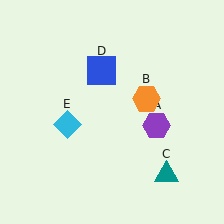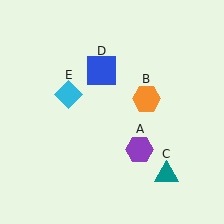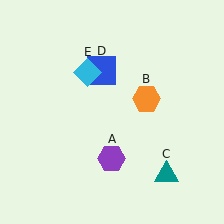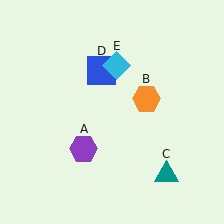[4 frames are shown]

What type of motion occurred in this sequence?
The purple hexagon (object A), cyan diamond (object E) rotated clockwise around the center of the scene.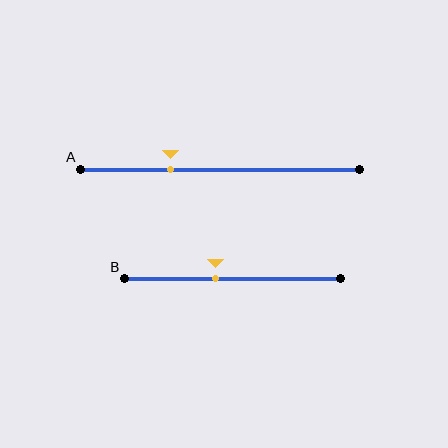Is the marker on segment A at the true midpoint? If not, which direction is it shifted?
No, the marker on segment A is shifted to the left by about 18% of the segment length.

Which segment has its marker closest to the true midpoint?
Segment B has its marker closest to the true midpoint.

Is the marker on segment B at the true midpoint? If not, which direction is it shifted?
No, the marker on segment B is shifted to the left by about 8% of the segment length.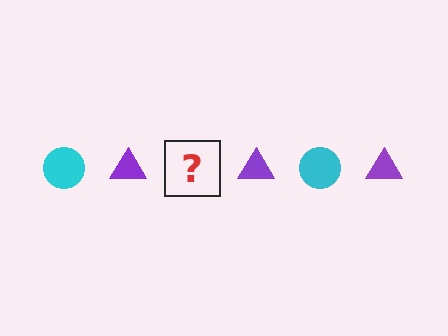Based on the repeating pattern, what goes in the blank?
The blank should be a cyan circle.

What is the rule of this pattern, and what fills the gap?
The rule is that the pattern alternates between cyan circle and purple triangle. The gap should be filled with a cyan circle.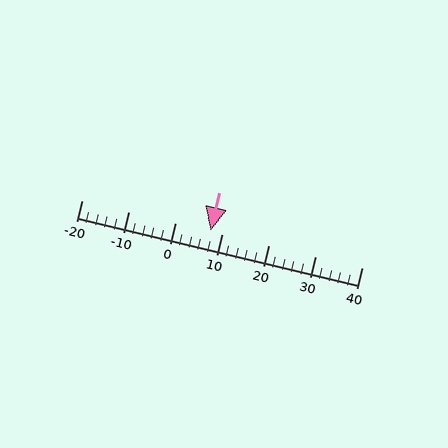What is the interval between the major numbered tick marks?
The major tick marks are spaced 10 units apart.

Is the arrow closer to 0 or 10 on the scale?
The arrow is closer to 10.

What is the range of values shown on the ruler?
The ruler shows values from -20 to 40.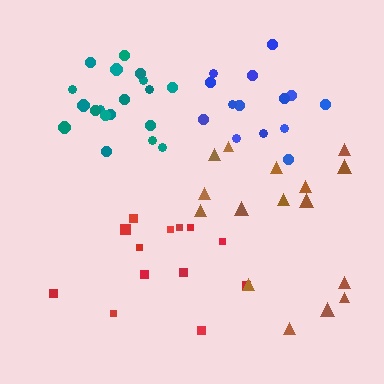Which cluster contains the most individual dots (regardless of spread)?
Teal (19).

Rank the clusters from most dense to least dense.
teal, blue, red, brown.